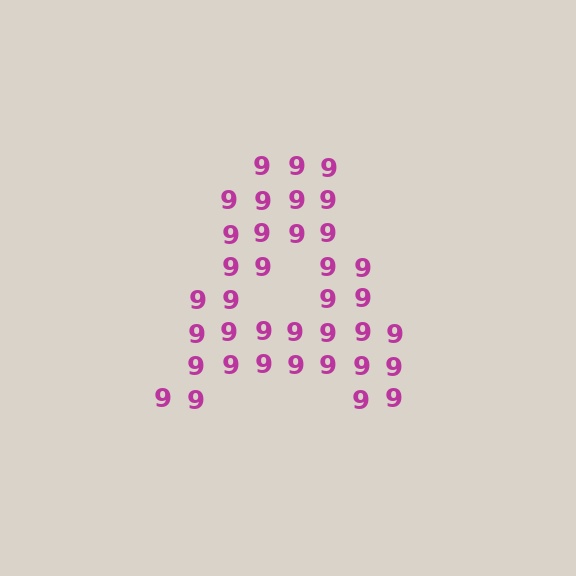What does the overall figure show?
The overall figure shows the letter A.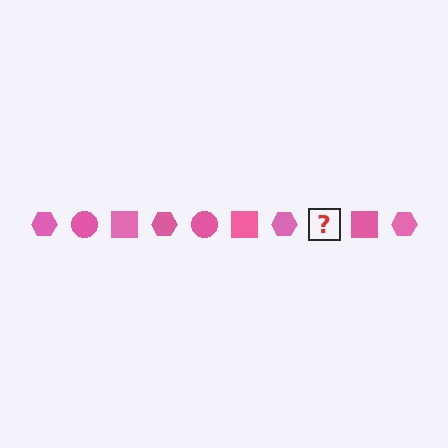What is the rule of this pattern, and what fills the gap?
The rule is that the pattern cycles through hexagon, circle, square shapes in pink. The gap should be filled with a pink circle.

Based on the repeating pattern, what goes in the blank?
The blank should be a pink circle.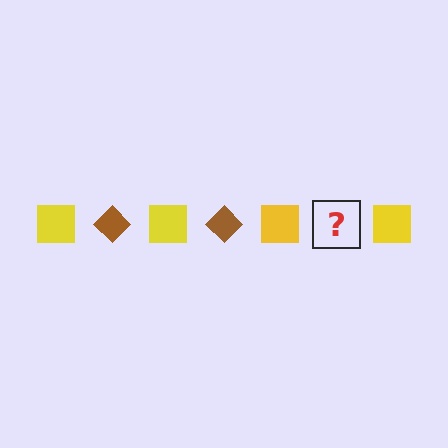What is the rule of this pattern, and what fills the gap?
The rule is that the pattern alternates between yellow square and brown diamond. The gap should be filled with a brown diamond.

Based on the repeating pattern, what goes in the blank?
The blank should be a brown diamond.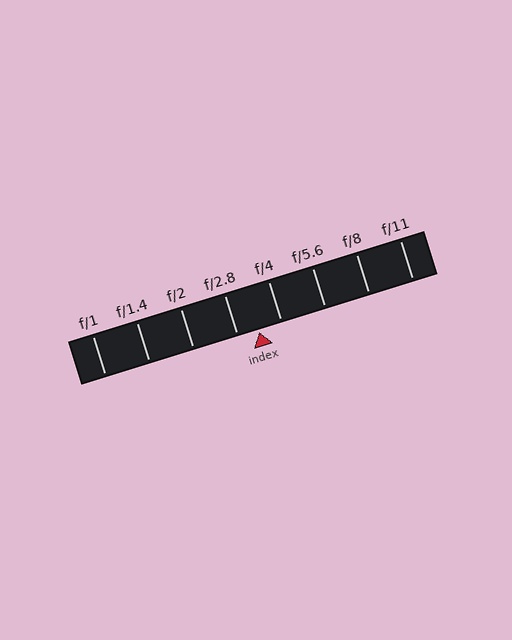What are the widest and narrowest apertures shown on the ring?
The widest aperture shown is f/1 and the narrowest is f/11.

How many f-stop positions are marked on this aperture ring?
There are 8 f-stop positions marked.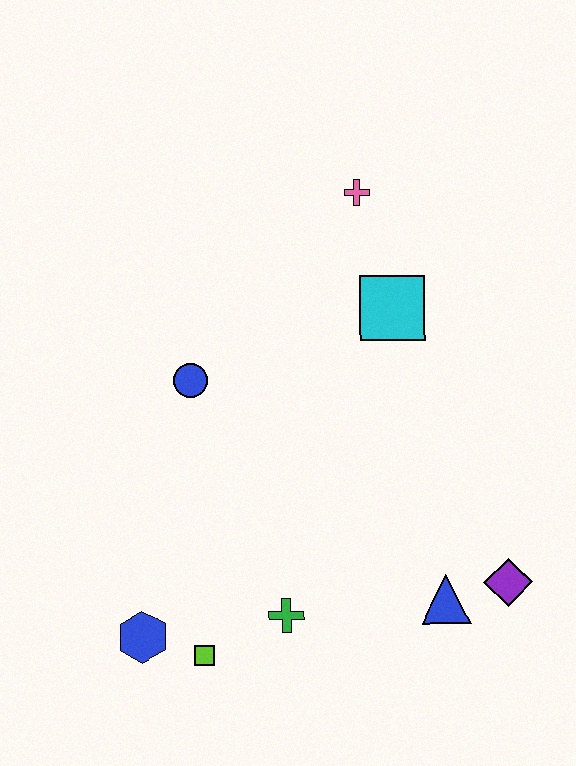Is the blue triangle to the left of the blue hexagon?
No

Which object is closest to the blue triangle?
The purple diamond is closest to the blue triangle.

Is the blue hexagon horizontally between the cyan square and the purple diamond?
No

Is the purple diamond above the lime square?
Yes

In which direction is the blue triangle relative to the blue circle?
The blue triangle is to the right of the blue circle.